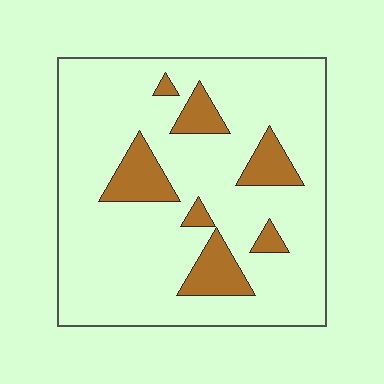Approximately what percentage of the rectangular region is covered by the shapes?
Approximately 15%.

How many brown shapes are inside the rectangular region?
7.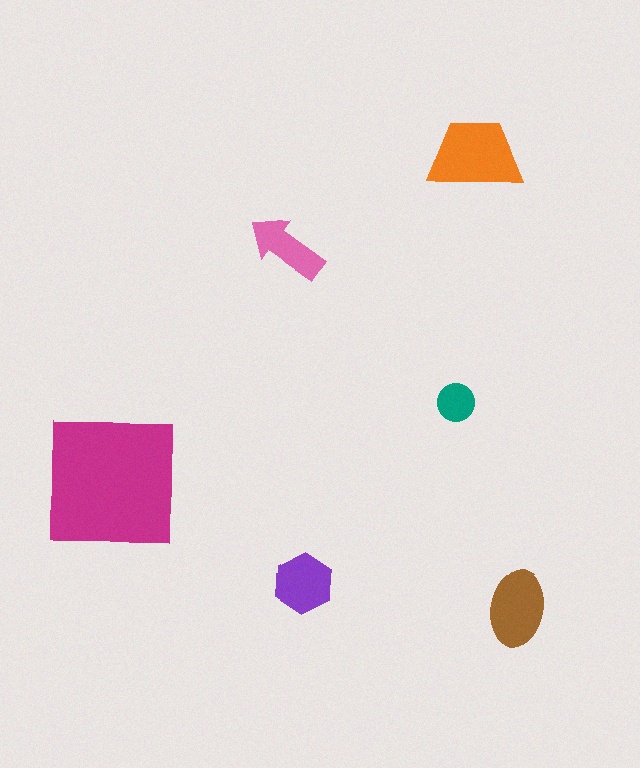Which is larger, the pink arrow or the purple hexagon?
The purple hexagon.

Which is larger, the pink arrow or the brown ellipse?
The brown ellipse.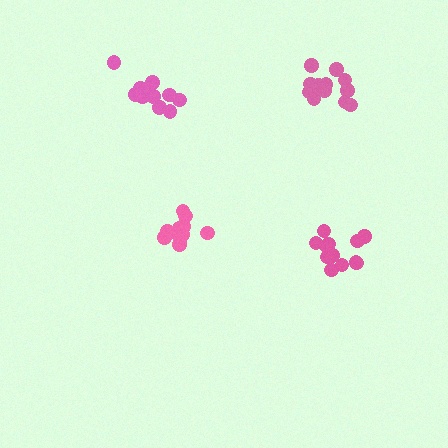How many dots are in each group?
Group 1: 12 dots, Group 2: 11 dots, Group 3: 12 dots, Group 4: 13 dots (48 total).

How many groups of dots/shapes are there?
There are 4 groups.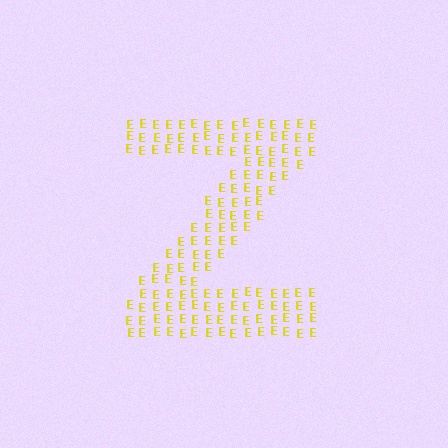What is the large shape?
The large shape is the letter Z.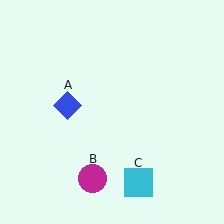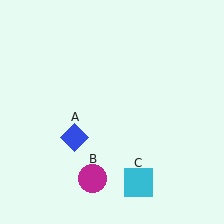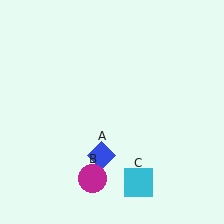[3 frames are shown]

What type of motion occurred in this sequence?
The blue diamond (object A) rotated counterclockwise around the center of the scene.